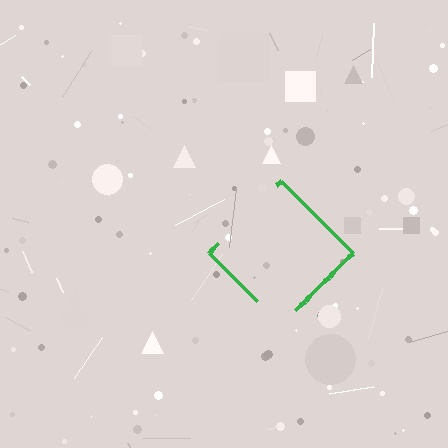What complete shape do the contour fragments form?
The contour fragments form a diamond.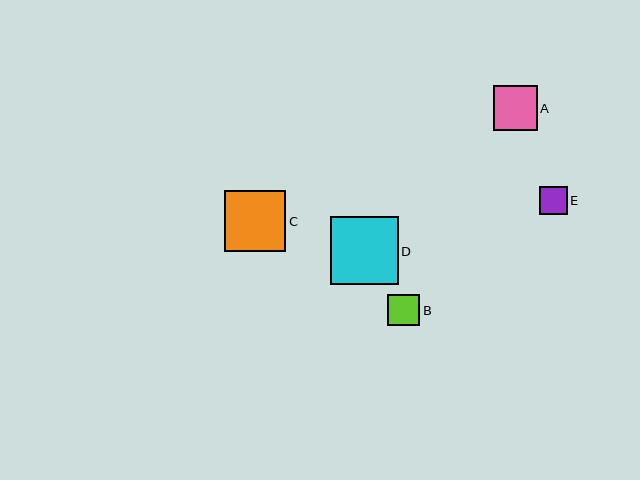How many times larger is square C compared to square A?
Square C is approximately 1.4 times the size of square A.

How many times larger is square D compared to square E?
Square D is approximately 2.5 times the size of square E.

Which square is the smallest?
Square E is the smallest with a size of approximately 28 pixels.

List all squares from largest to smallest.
From largest to smallest: D, C, A, B, E.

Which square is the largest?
Square D is the largest with a size of approximately 68 pixels.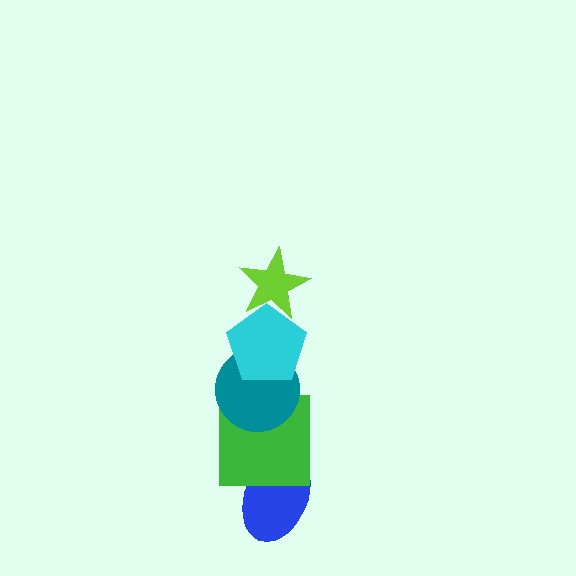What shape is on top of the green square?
The teal circle is on top of the green square.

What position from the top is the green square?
The green square is 4th from the top.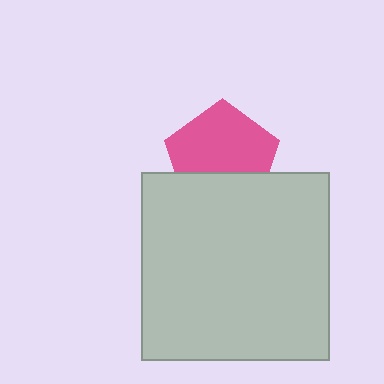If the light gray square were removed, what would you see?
You would see the complete pink pentagon.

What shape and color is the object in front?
The object in front is a light gray square.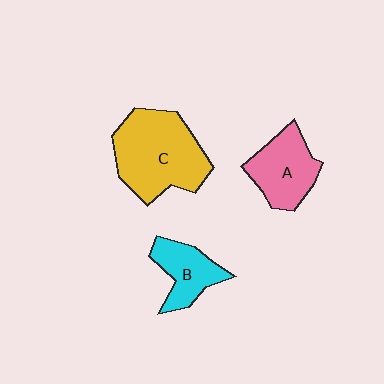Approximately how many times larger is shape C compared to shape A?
Approximately 1.6 times.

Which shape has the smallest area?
Shape B (cyan).